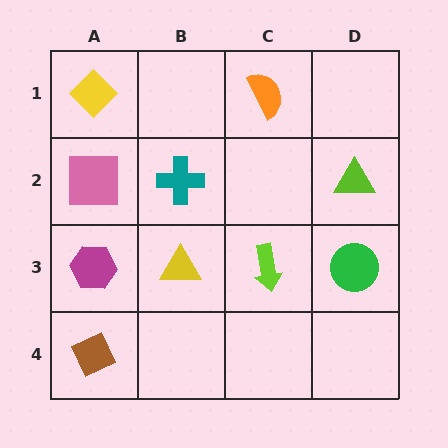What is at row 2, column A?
A pink square.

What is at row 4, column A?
A brown diamond.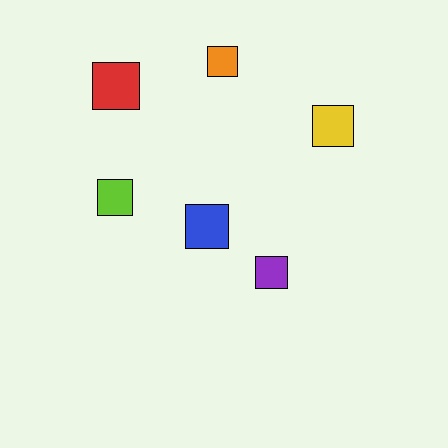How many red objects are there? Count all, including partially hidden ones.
There is 1 red object.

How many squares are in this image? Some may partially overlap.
There are 6 squares.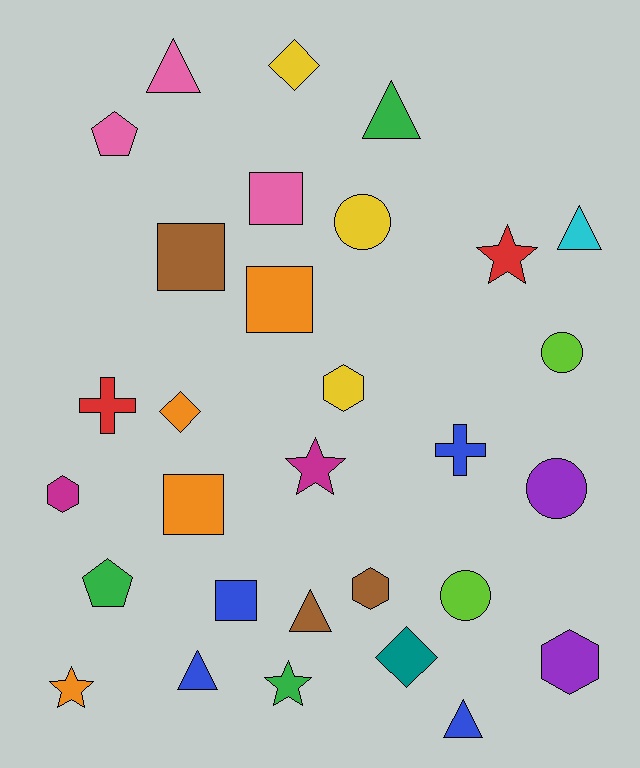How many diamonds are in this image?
There are 3 diamonds.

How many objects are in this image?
There are 30 objects.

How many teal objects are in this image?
There is 1 teal object.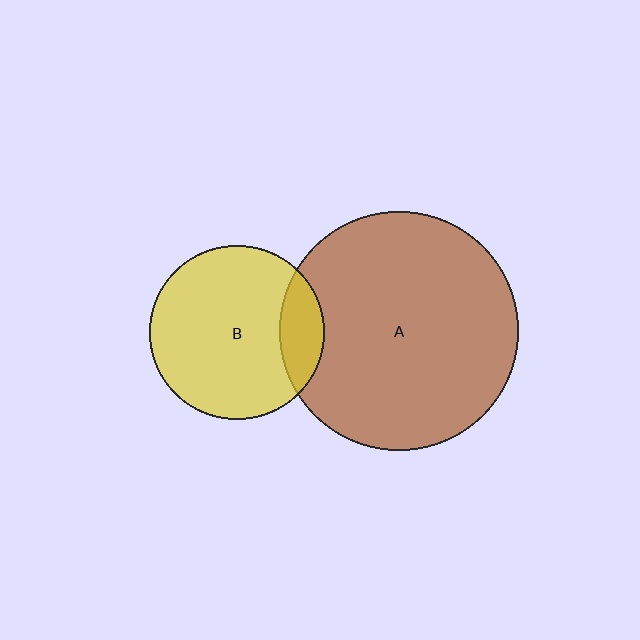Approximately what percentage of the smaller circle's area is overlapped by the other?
Approximately 15%.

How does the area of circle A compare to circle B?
Approximately 1.9 times.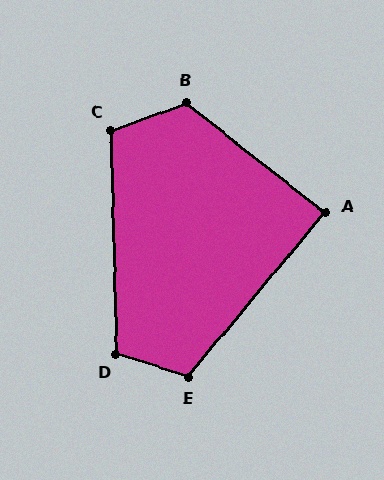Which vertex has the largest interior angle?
B, at approximately 123 degrees.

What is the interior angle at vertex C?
Approximately 108 degrees (obtuse).